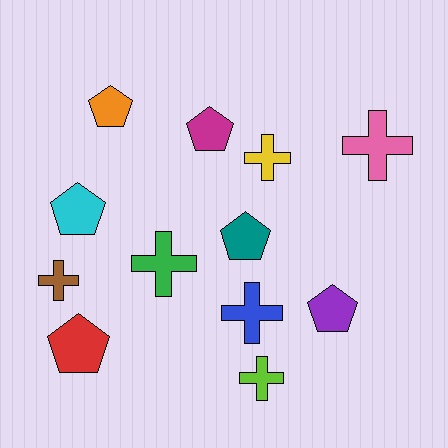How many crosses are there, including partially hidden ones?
There are 6 crosses.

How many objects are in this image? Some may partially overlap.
There are 12 objects.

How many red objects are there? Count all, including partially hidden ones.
There is 1 red object.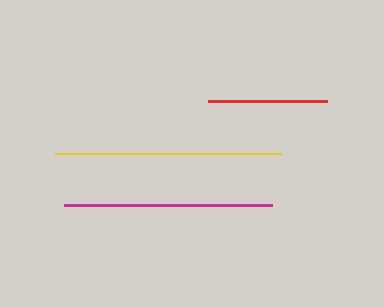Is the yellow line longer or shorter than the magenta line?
The yellow line is longer than the magenta line.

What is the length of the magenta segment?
The magenta segment is approximately 208 pixels long.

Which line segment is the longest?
The yellow line is the longest at approximately 226 pixels.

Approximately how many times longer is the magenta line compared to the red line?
The magenta line is approximately 1.7 times the length of the red line.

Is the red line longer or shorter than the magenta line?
The magenta line is longer than the red line.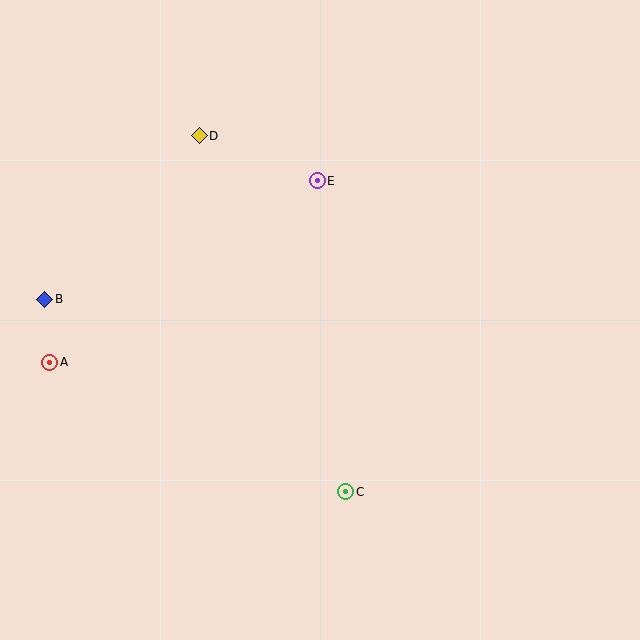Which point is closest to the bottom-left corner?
Point A is closest to the bottom-left corner.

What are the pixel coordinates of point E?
Point E is at (317, 181).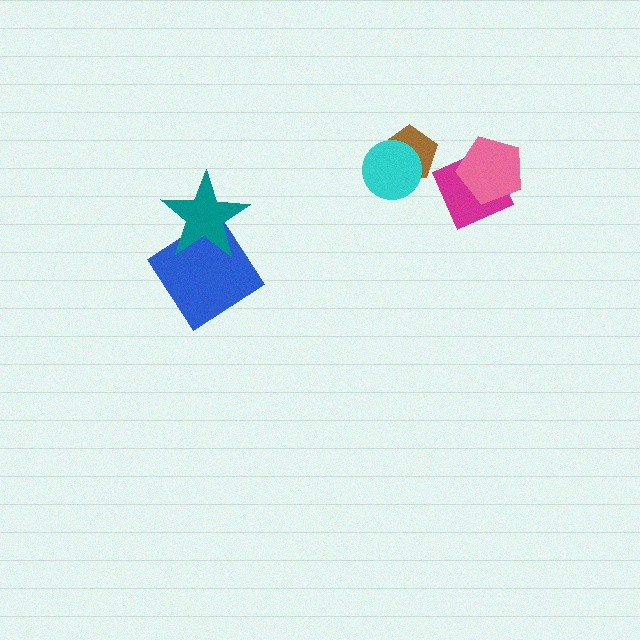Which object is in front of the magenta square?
The pink pentagon is in front of the magenta square.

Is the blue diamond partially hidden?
Yes, it is partially covered by another shape.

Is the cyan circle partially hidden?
No, no other shape covers it.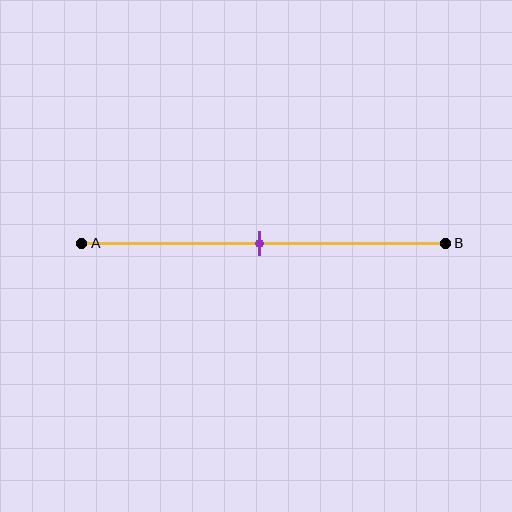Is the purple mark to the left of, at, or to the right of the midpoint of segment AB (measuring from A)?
The purple mark is approximately at the midpoint of segment AB.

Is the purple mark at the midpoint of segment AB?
Yes, the mark is approximately at the midpoint.